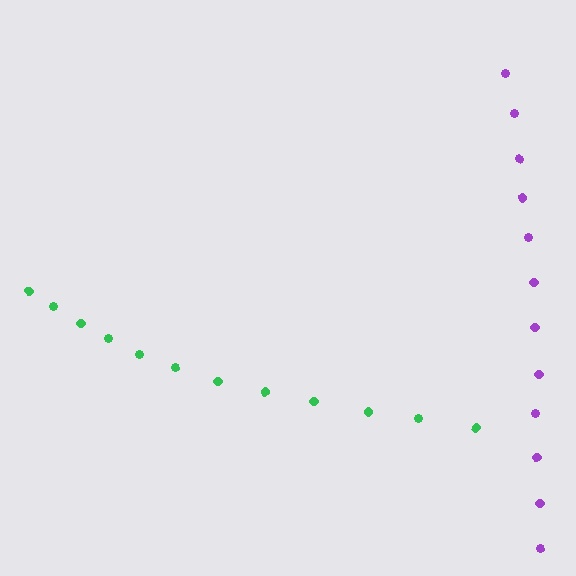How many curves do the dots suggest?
There are 2 distinct paths.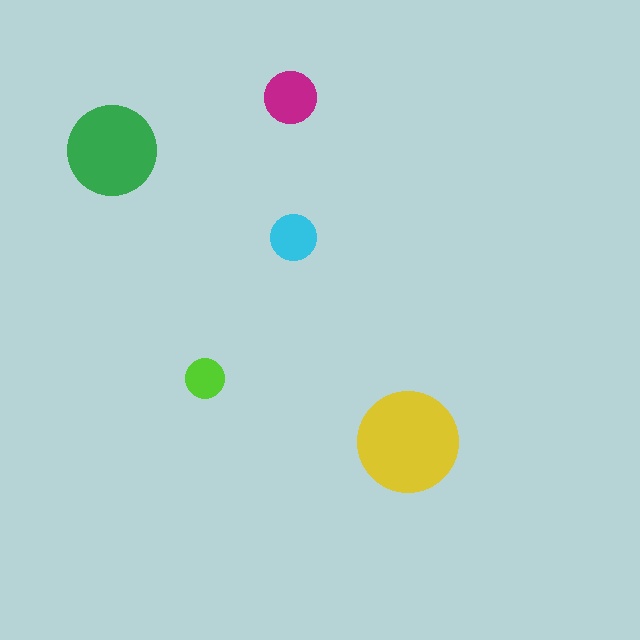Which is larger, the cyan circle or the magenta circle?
The magenta one.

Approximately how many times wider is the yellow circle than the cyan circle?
About 2 times wider.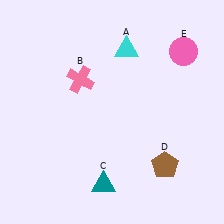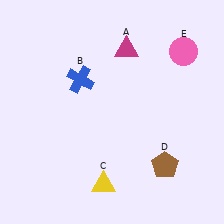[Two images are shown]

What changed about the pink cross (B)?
In Image 1, B is pink. In Image 2, it changed to blue.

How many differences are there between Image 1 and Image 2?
There are 3 differences between the two images.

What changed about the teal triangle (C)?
In Image 1, C is teal. In Image 2, it changed to yellow.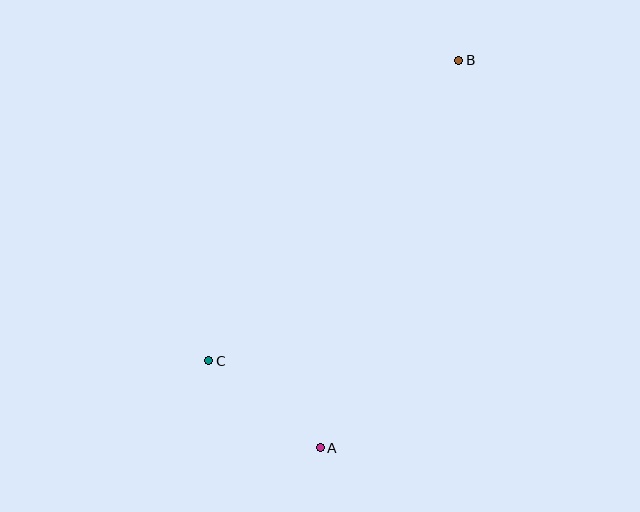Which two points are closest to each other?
Points A and C are closest to each other.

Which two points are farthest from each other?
Points A and B are farthest from each other.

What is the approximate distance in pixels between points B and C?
The distance between B and C is approximately 391 pixels.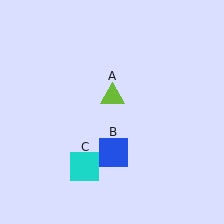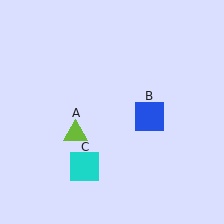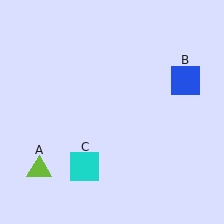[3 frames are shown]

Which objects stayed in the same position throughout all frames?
Cyan square (object C) remained stationary.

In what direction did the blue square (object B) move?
The blue square (object B) moved up and to the right.